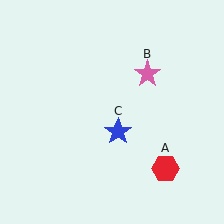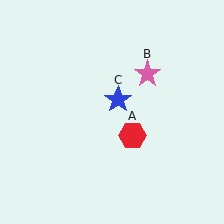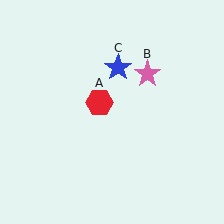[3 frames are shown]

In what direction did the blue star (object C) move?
The blue star (object C) moved up.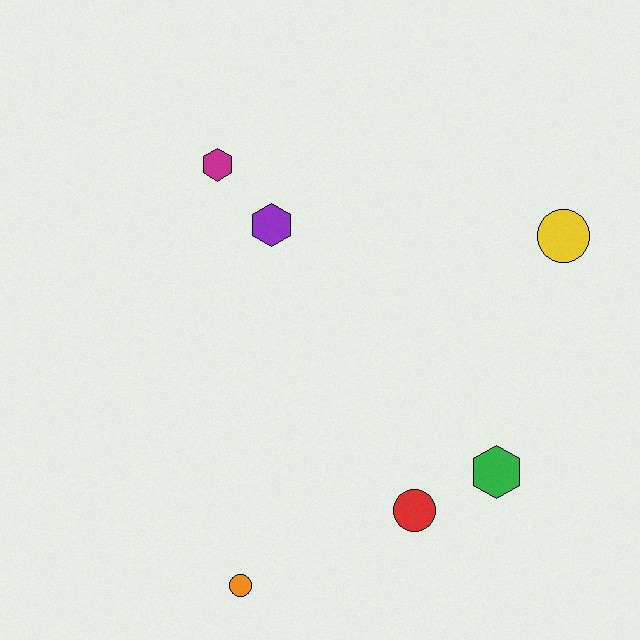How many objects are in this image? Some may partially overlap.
There are 6 objects.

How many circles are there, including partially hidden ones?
There are 3 circles.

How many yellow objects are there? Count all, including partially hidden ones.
There is 1 yellow object.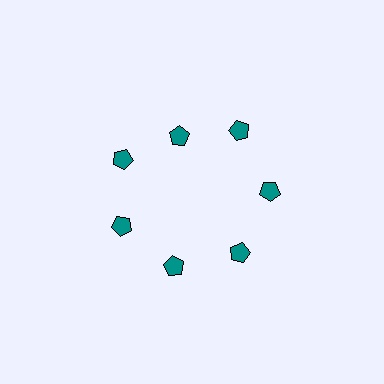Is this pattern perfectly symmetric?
No. The 7 teal pentagons are arranged in a ring, but one element near the 12 o'clock position is pulled inward toward the center, breaking the 7-fold rotational symmetry.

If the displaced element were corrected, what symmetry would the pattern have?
It would have 7-fold rotational symmetry — the pattern would map onto itself every 51 degrees.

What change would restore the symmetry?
The symmetry would be restored by moving it outward, back onto the ring so that all 7 pentagons sit at equal angles and equal distance from the center.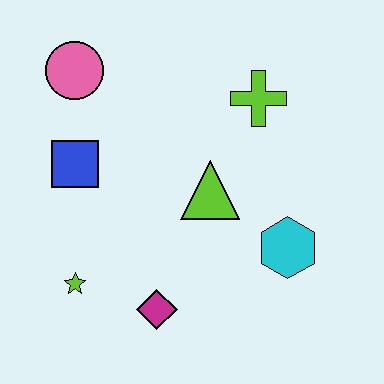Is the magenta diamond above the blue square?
No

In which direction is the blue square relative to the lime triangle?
The blue square is to the left of the lime triangle.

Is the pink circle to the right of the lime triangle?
No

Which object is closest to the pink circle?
The blue square is closest to the pink circle.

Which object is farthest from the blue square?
The cyan hexagon is farthest from the blue square.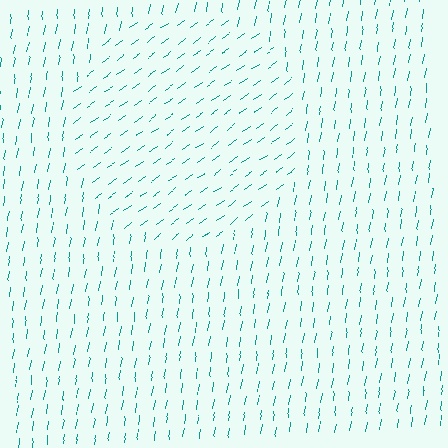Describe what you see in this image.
The image is filled with small teal line segments. A circle region in the image has lines oriented differently from the surrounding lines, creating a visible texture boundary.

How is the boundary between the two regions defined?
The boundary is defined purely by a change in line orientation (approximately 45 degrees difference). All lines are the same color and thickness.